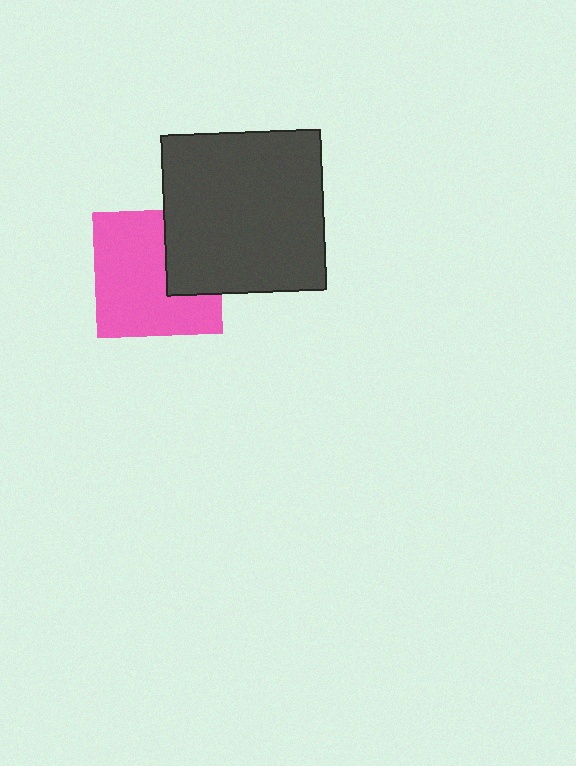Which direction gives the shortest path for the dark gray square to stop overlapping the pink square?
Moving right gives the shortest separation.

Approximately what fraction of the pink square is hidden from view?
Roughly 30% of the pink square is hidden behind the dark gray square.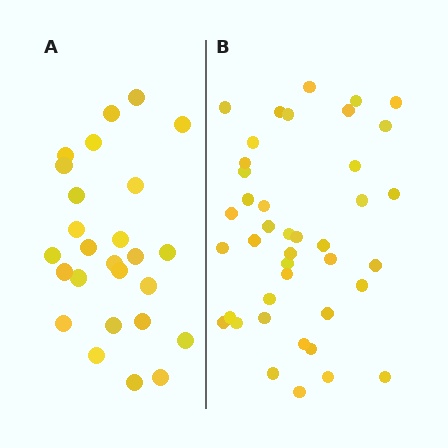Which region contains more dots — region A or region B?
Region B (the right region) has more dots.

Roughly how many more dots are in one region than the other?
Region B has approximately 15 more dots than region A.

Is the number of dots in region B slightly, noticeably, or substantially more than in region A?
Region B has substantially more. The ratio is roughly 1.6 to 1.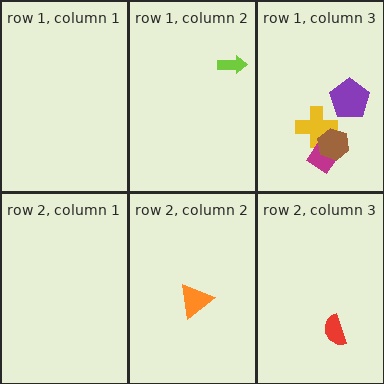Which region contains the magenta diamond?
The row 1, column 3 region.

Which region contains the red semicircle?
The row 2, column 3 region.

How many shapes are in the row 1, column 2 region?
1.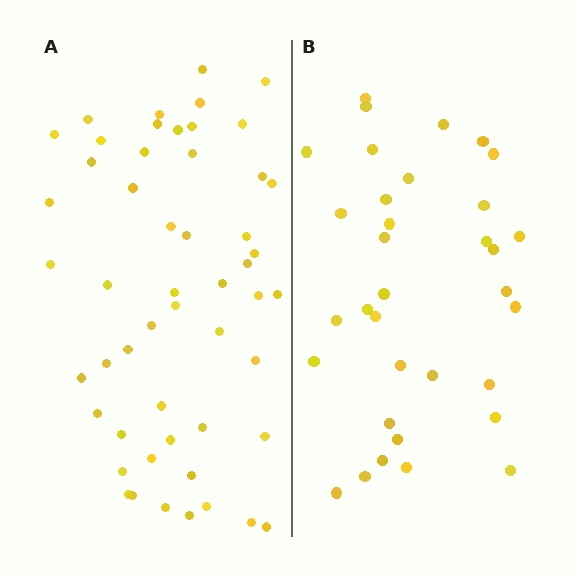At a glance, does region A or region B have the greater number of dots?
Region A (the left region) has more dots.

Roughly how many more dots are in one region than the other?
Region A has approximately 20 more dots than region B.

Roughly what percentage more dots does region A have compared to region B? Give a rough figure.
About 55% more.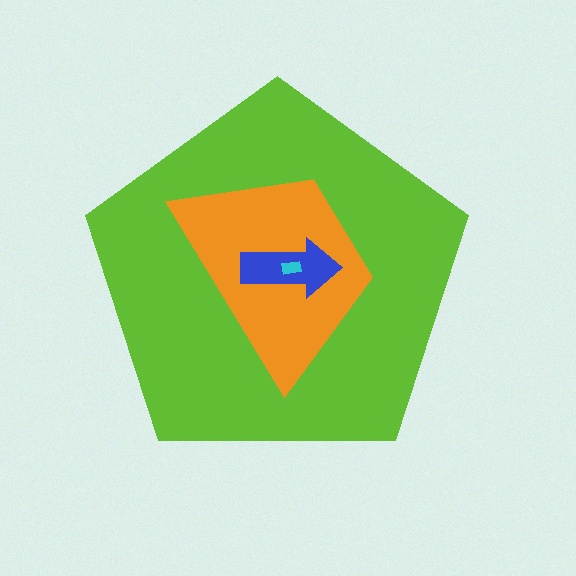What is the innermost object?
The cyan rectangle.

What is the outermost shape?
The lime pentagon.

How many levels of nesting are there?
4.